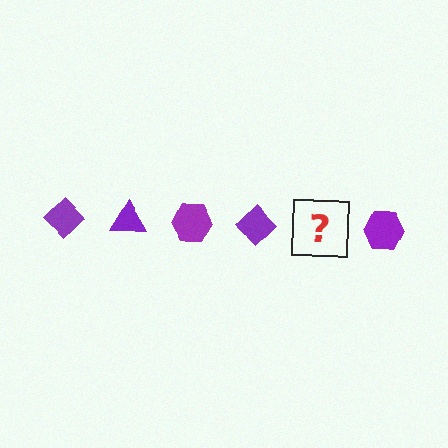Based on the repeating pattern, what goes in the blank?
The blank should be a purple triangle.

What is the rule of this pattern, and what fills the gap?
The rule is that the pattern cycles through diamond, triangle, hexagon shapes in purple. The gap should be filled with a purple triangle.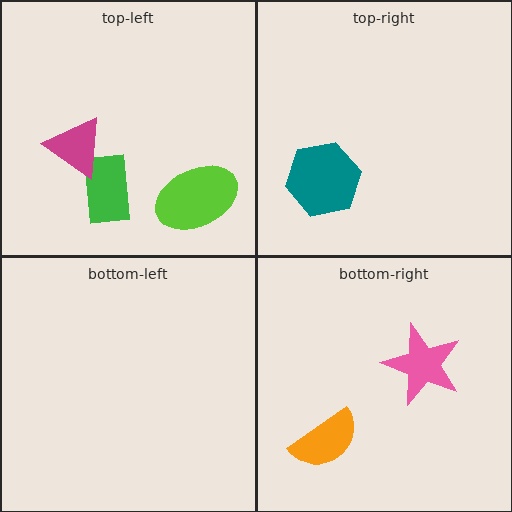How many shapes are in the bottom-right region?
2.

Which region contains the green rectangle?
The top-left region.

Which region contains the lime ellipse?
The top-left region.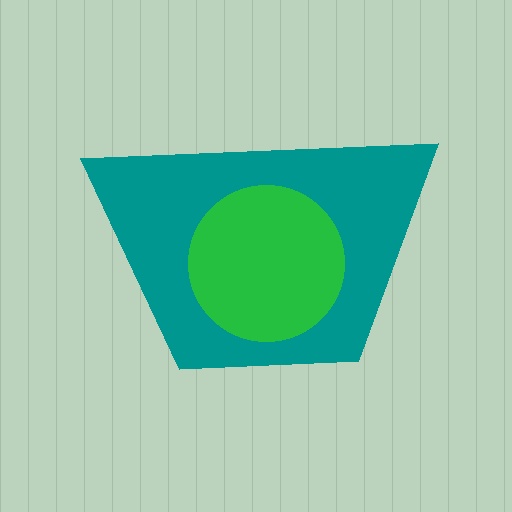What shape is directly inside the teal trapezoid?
The green circle.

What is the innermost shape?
The green circle.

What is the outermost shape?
The teal trapezoid.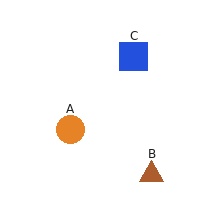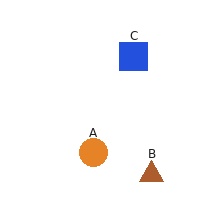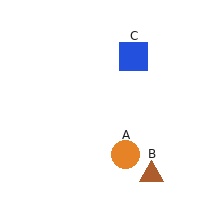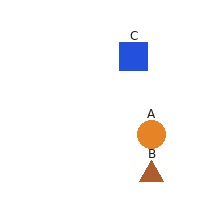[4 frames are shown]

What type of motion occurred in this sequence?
The orange circle (object A) rotated counterclockwise around the center of the scene.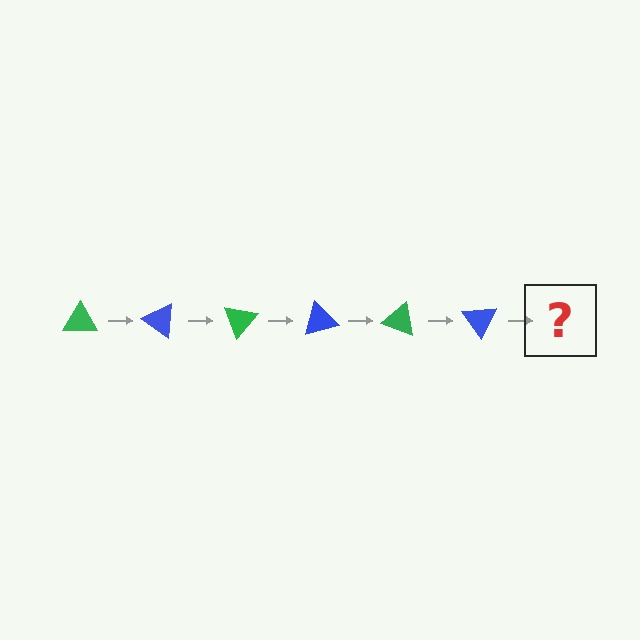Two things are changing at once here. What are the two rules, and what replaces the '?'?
The two rules are that it rotates 35 degrees each step and the color cycles through green and blue. The '?' should be a green triangle, rotated 210 degrees from the start.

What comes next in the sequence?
The next element should be a green triangle, rotated 210 degrees from the start.